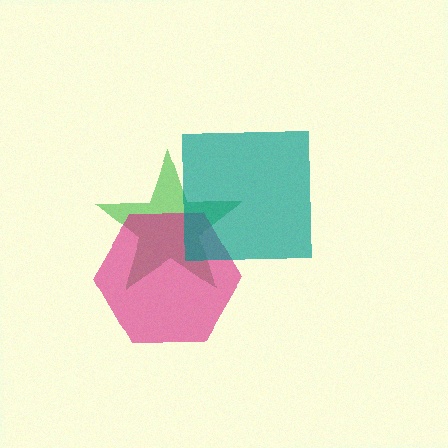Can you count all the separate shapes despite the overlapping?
Yes, there are 3 separate shapes.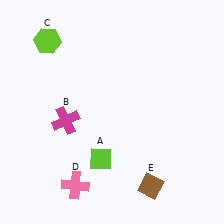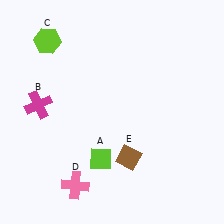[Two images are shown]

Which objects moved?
The objects that moved are: the magenta cross (B), the brown diamond (E).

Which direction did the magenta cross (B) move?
The magenta cross (B) moved left.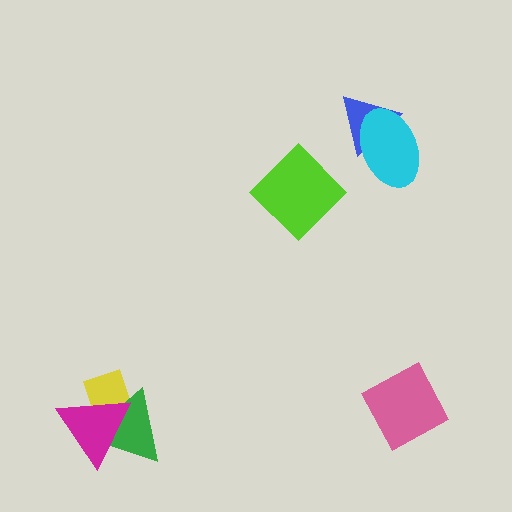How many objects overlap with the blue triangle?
1 object overlaps with the blue triangle.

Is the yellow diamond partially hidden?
Yes, it is partially covered by another shape.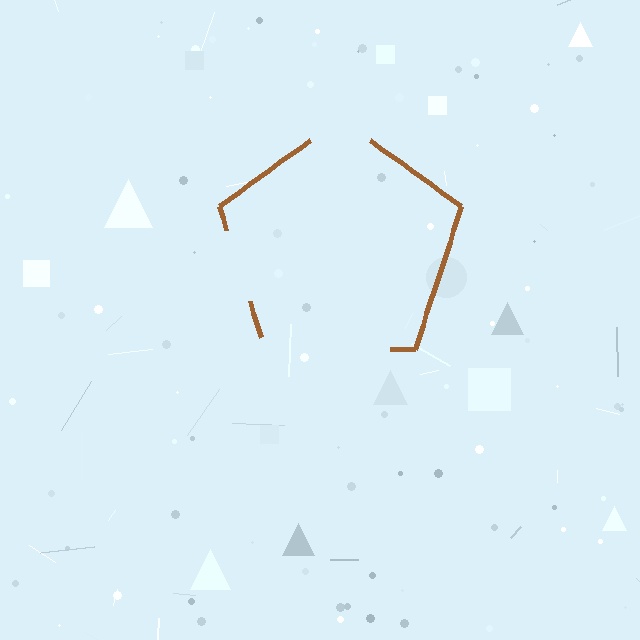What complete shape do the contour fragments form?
The contour fragments form a pentagon.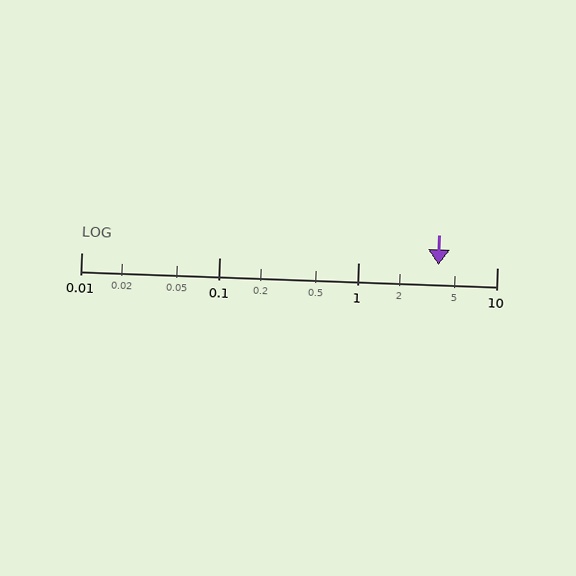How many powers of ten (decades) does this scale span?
The scale spans 3 decades, from 0.01 to 10.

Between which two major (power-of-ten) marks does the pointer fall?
The pointer is between 1 and 10.